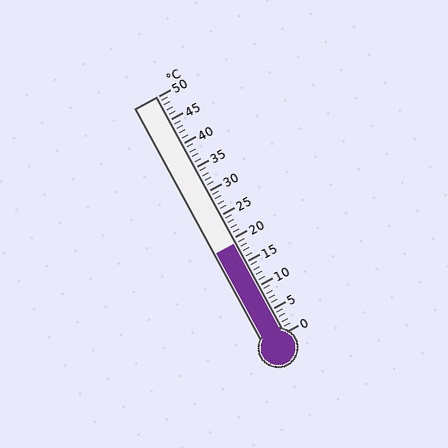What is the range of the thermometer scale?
The thermometer scale ranges from 0°C to 50°C.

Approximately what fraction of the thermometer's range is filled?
The thermometer is filled to approximately 40% of its range.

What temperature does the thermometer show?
The thermometer shows approximately 19°C.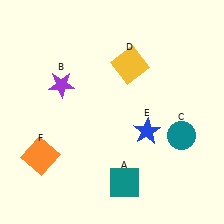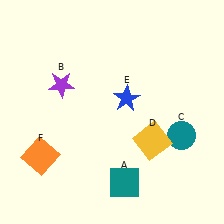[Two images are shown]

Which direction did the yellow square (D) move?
The yellow square (D) moved down.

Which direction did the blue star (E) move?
The blue star (E) moved up.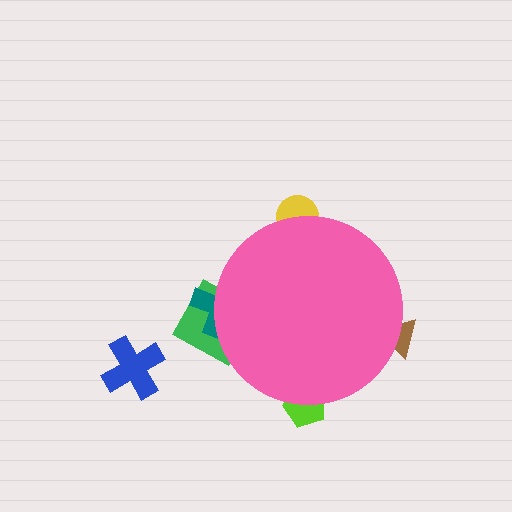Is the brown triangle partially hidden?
Yes, the brown triangle is partially hidden behind the pink circle.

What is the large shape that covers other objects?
A pink circle.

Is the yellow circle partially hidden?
Yes, the yellow circle is partially hidden behind the pink circle.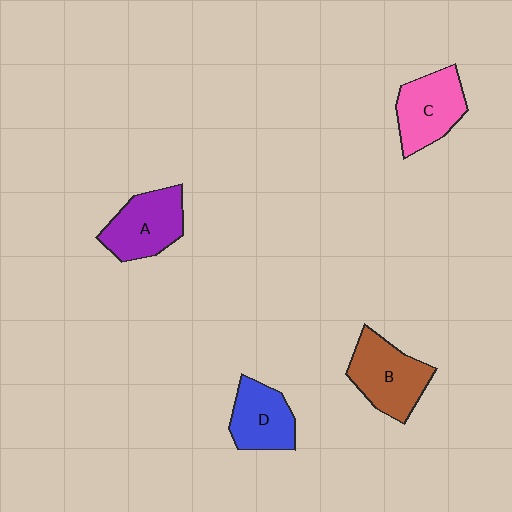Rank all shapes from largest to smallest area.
From largest to smallest: B (brown), A (purple), C (pink), D (blue).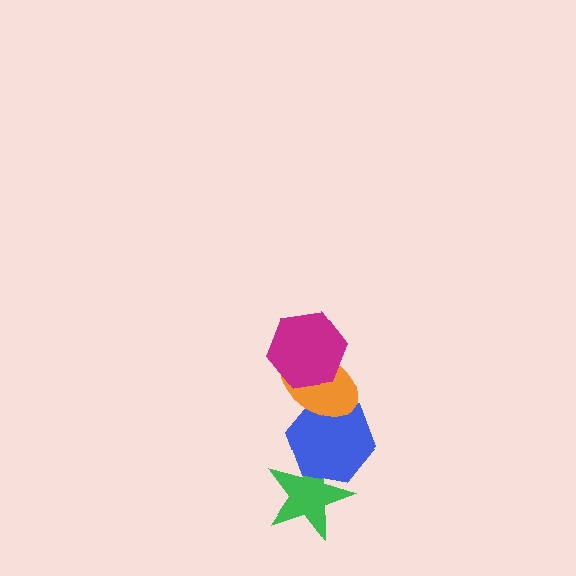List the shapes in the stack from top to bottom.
From top to bottom: the magenta hexagon, the orange ellipse, the blue hexagon, the green star.